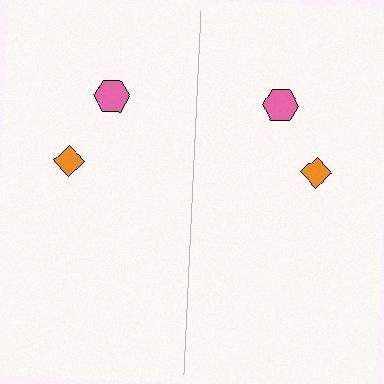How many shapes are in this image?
There are 4 shapes in this image.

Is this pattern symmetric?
Yes, this pattern has bilateral (reflection) symmetry.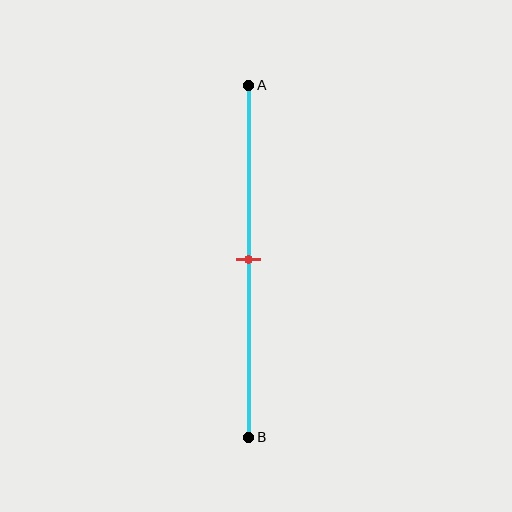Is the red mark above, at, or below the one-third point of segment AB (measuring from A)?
The red mark is below the one-third point of segment AB.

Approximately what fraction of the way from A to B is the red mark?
The red mark is approximately 50% of the way from A to B.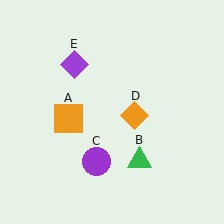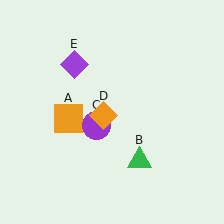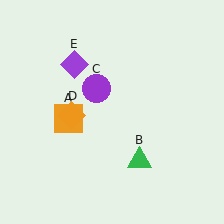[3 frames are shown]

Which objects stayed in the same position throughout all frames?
Orange square (object A) and green triangle (object B) and purple diamond (object E) remained stationary.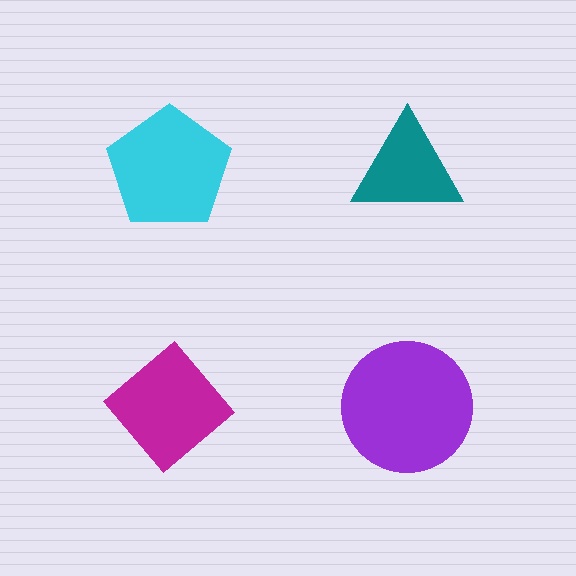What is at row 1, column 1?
A cyan pentagon.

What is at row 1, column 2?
A teal triangle.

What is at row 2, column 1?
A magenta diamond.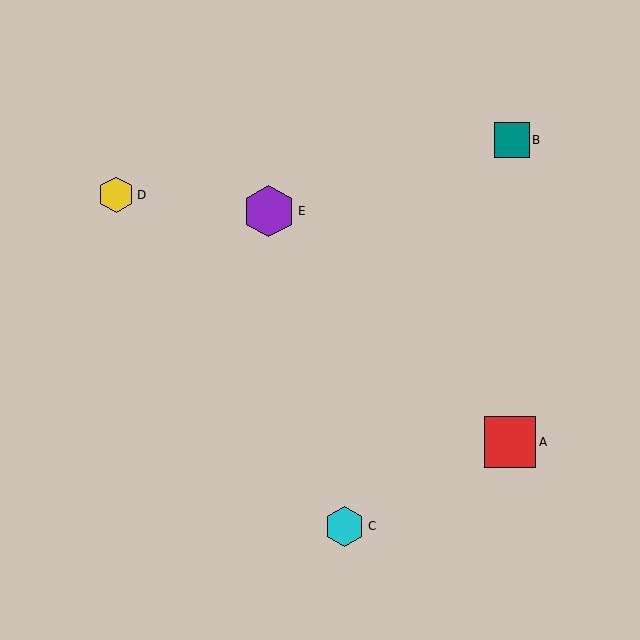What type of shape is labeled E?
Shape E is a purple hexagon.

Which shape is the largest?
The red square (labeled A) is the largest.